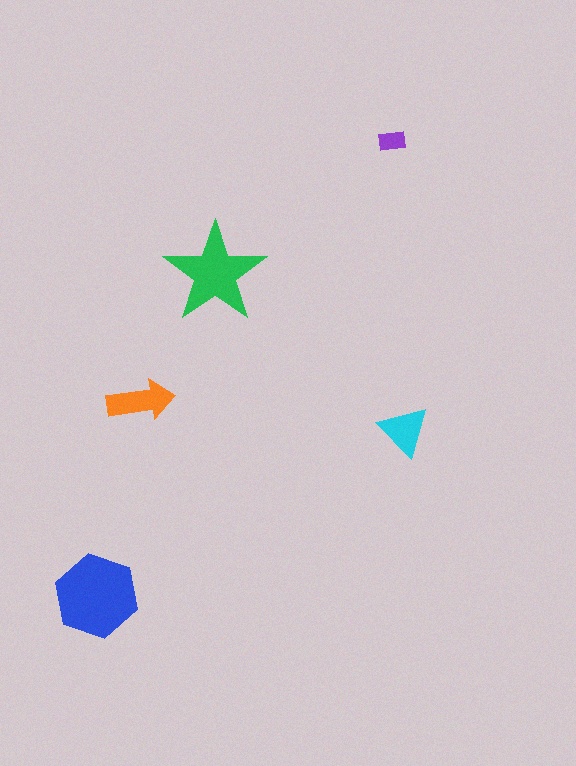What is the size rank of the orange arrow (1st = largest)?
3rd.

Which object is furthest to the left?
The blue hexagon is leftmost.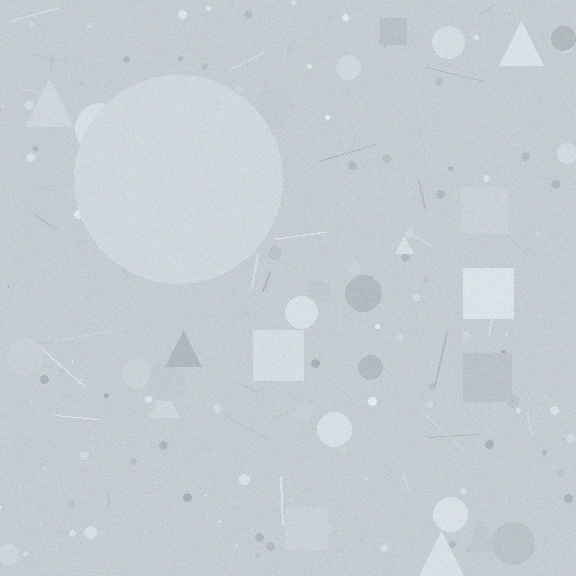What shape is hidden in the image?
A circle is hidden in the image.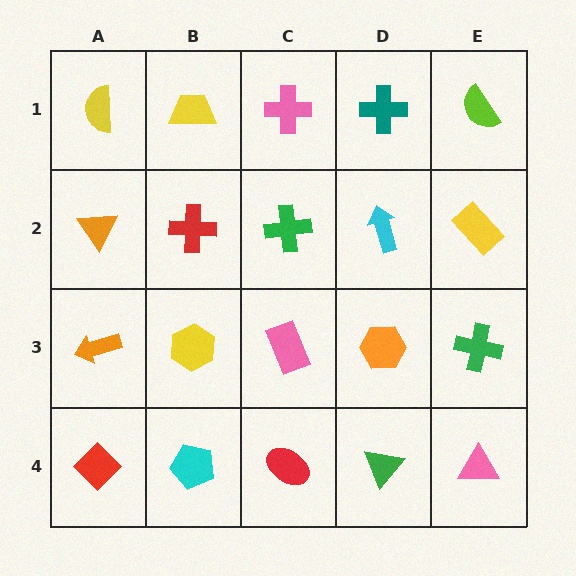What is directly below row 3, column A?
A red diamond.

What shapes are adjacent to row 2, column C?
A pink cross (row 1, column C), a pink rectangle (row 3, column C), a red cross (row 2, column B), a cyan arrow (row 2, column D).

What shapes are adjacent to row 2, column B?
A yellow trapezoid (row 1, column B), a yellow hexagon (row 3, column B), an orange triangle (row 2, column A), a green cross (row 2, column C).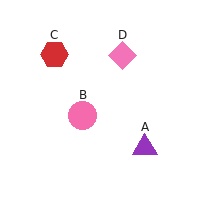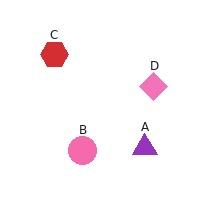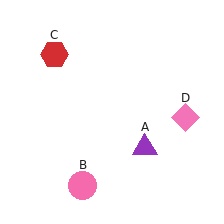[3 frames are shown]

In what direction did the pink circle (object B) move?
The pink circle (object B) moved down.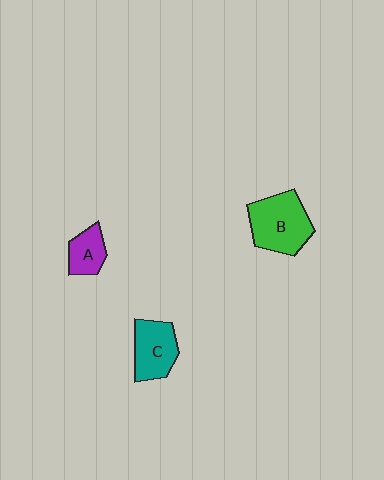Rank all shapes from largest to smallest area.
From largest to smallest: B (green), C (teal), A (purple).